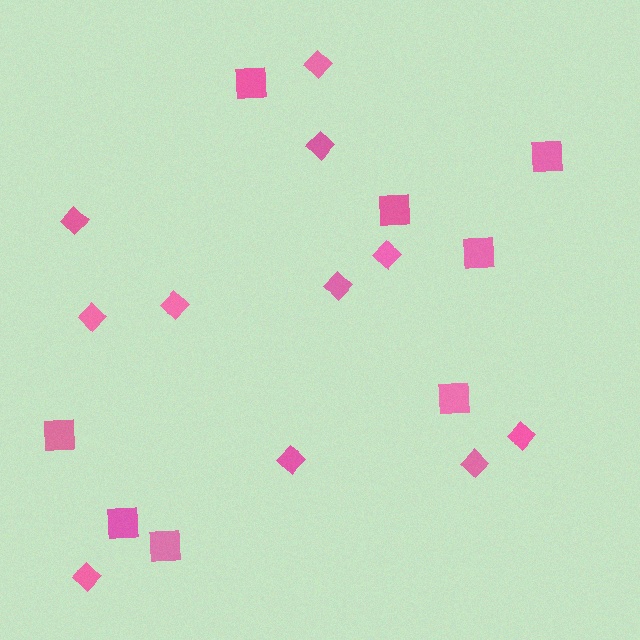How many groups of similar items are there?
There are 2 groups: one group of diamonds (11) and one group of squares (8).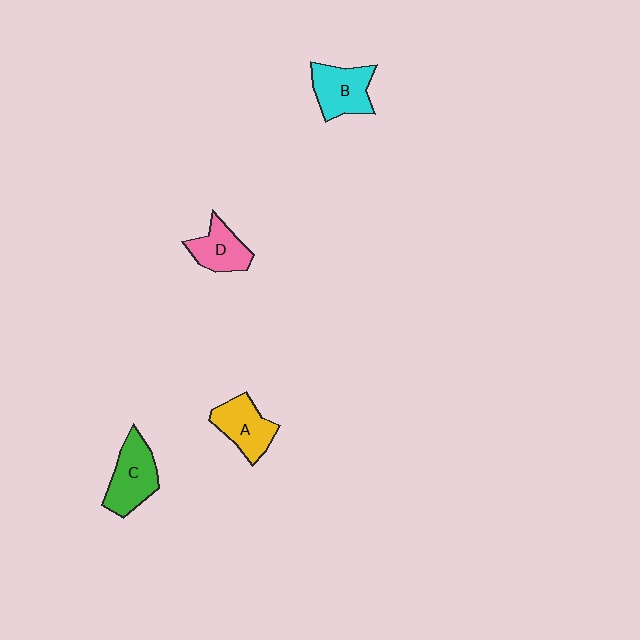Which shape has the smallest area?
Shape D (pink).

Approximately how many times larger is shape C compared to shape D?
Approximately 1.3 times.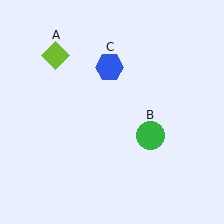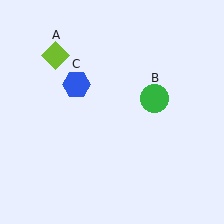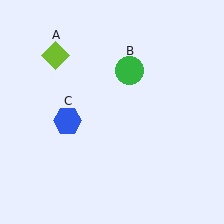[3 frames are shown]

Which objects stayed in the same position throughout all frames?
Lime diamond (object A) remained stationary.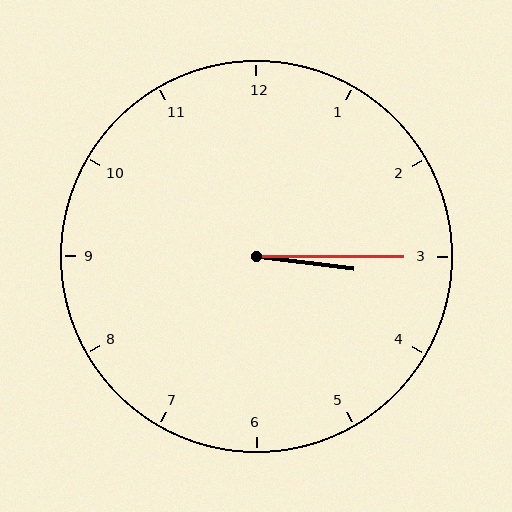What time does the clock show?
3:15.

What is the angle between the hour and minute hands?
Approximately 8 degrees.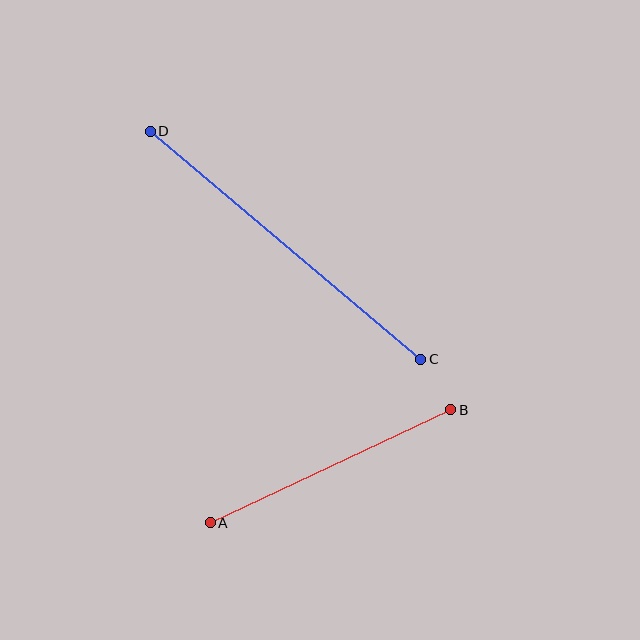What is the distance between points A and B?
The distance is approximately 266 pixels.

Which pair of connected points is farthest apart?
Points C and D are farthest apart.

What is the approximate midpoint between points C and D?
The midpoint is at approximately (285, 245) pixels.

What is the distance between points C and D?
The distance is approximately 354 pixels.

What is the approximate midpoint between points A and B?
The midpoint is at approximately (331, 466) pixels.